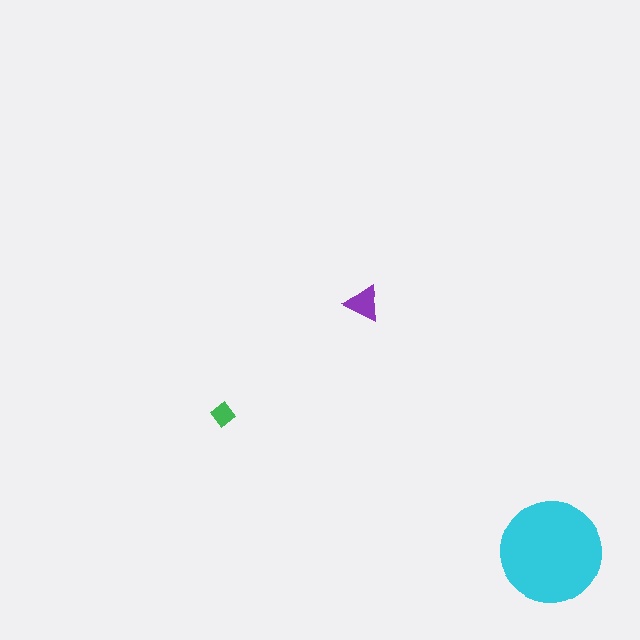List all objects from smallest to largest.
The green diamond, the purple triangle, the cyan circle.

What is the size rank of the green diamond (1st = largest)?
3rd.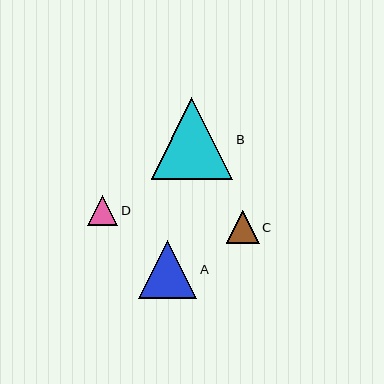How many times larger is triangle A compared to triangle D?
Triangle A is approximately 1.9 times the size of triangle D.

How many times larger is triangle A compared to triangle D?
Triangle A is approximately 1.9 times the size of triangle D.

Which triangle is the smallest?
Triangle D is the smallest with a size of approximately 30 pixels.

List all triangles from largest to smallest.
From largest to smallest: B, A, C, D.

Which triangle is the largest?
Triangle B is the largest with a size of approximately 82 pixels.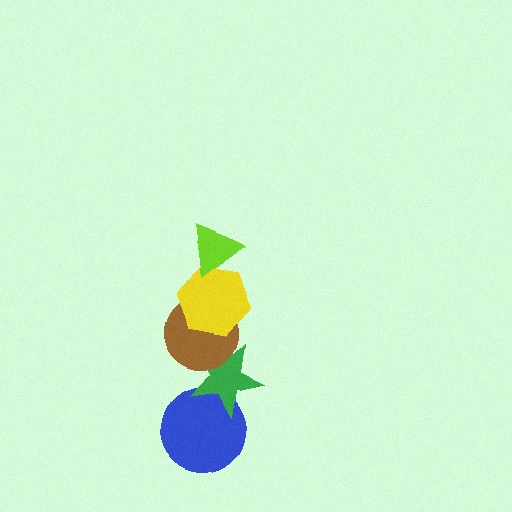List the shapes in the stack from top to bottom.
From top to bottom: the lime triangle, the yellow hexagon, the brown circle, the green star, the blue circle.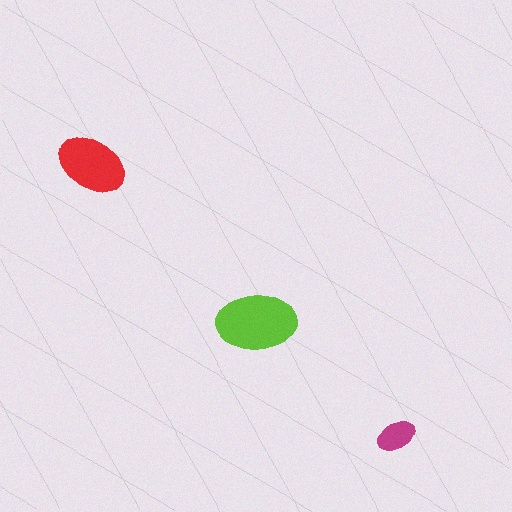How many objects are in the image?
There are 3 objects in the image.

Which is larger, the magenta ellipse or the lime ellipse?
The lime one.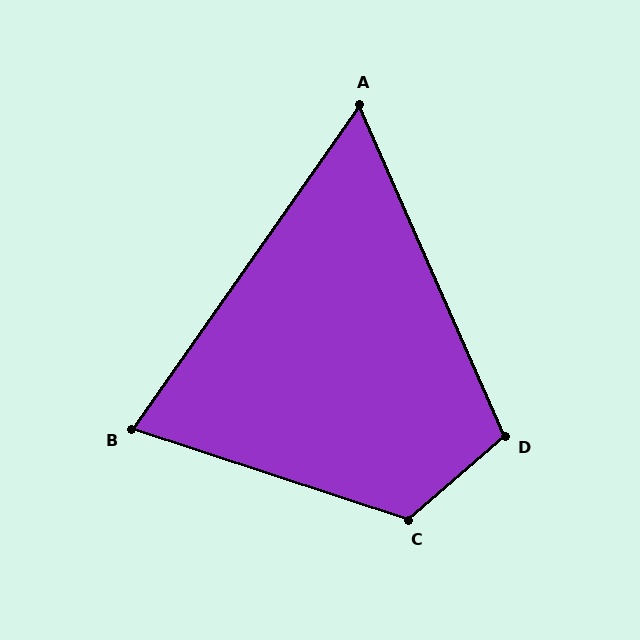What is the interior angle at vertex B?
Approximately 73 degrees (acute).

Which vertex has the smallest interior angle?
A, at approximately 59 degrees.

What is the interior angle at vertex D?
Approximately 107 degrees (obtuse).